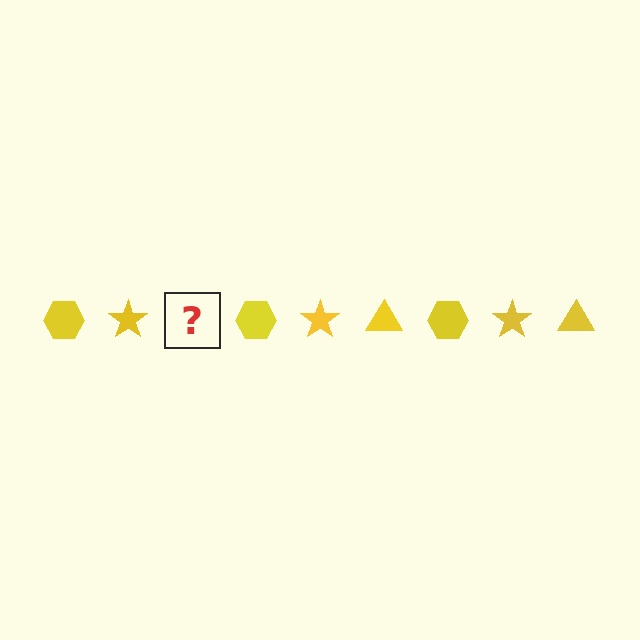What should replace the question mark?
The question mark should be replaced with a yellow triangle.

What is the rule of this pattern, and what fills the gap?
The rule is that the pattern cycles through hexagon, star, triangle shapes in yellow. The gap should be filled with a yellow triangle.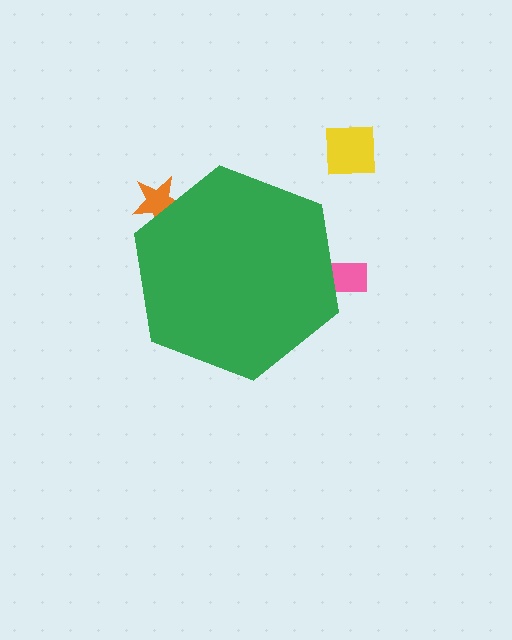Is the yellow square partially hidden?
No, the yellow square is fully visible.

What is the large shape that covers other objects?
A green hexagon.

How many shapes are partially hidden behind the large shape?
2 shapes are partially hidden.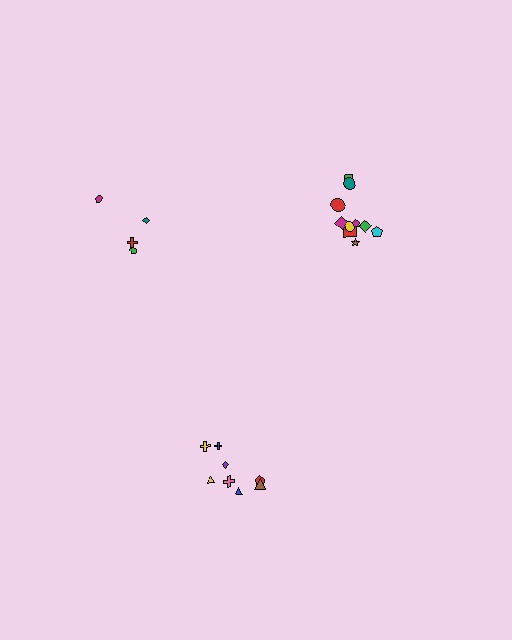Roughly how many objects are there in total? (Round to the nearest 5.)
Roughly 20 objects in total.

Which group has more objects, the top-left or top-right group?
The top-right group.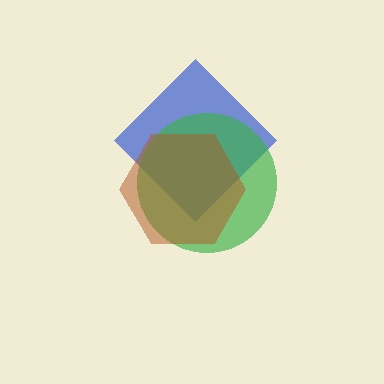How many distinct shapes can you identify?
There are 3 distinct shapes: a blue diamond, a green circle, a brown hexagon.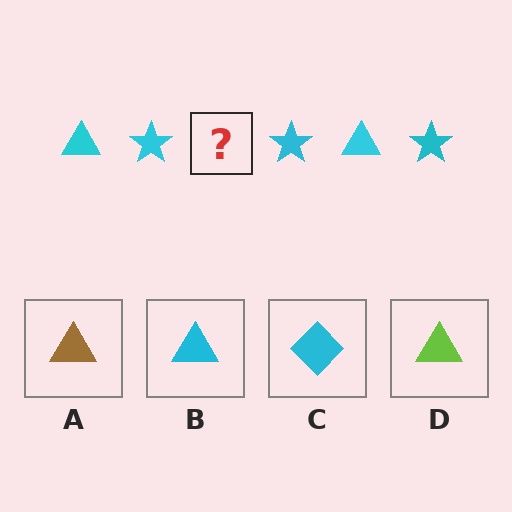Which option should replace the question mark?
Option B.